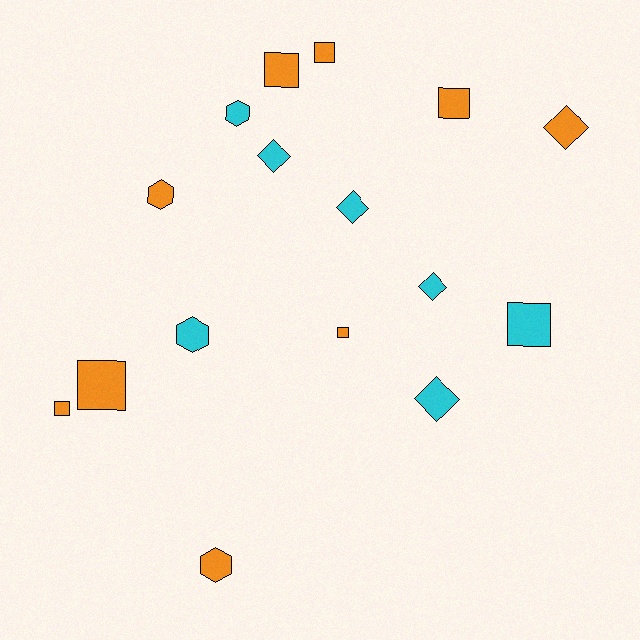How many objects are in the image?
There are 16 objects.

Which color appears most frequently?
Orange, with 9 objects.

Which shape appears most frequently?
Square, with 7 objects.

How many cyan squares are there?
There is 1 cyan square.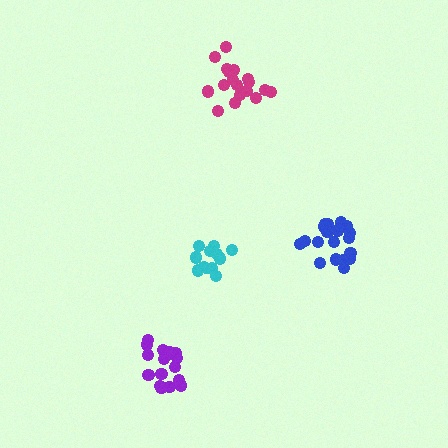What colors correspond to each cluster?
The clusters are colored: magenta, cyan, purple, blue.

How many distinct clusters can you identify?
There are 4 distinct clusters.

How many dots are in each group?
Group 1: 19 dots, Group 2: 13 dots, Group 3: 17 dots, Group 4: 19 dots (68 total).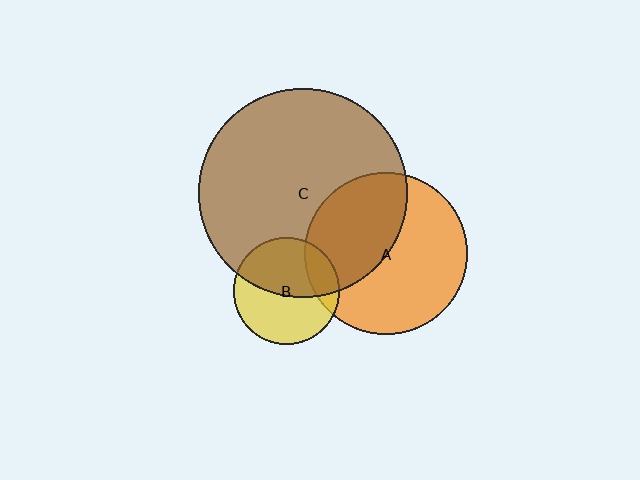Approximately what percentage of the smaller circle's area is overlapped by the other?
Approximately 45%.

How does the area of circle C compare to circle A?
Approximately 1.6 times.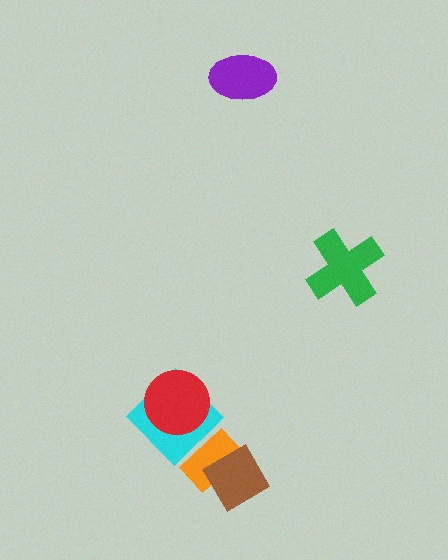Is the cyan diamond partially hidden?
Yes, it is partially covered by another shape.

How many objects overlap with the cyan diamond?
2 objects overlap with the cyan diamond.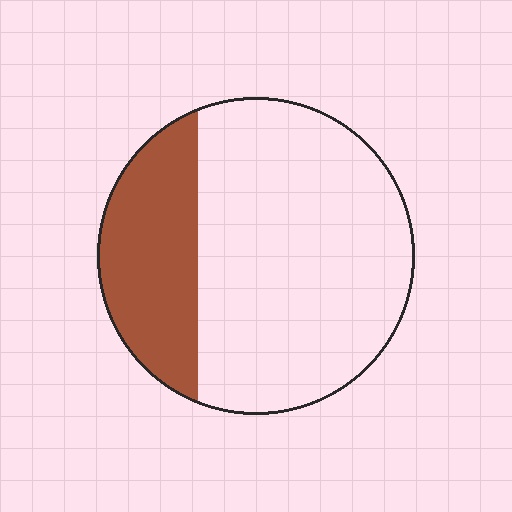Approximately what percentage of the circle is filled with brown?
Approximately 25%.